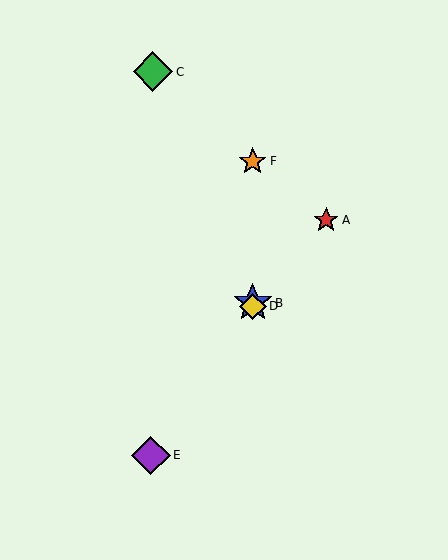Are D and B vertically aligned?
Yes, both are at x≈253.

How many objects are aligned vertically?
3 objects (B, D, F) are aligned vertically.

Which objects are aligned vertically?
Objects B, D, F are aligned vertically.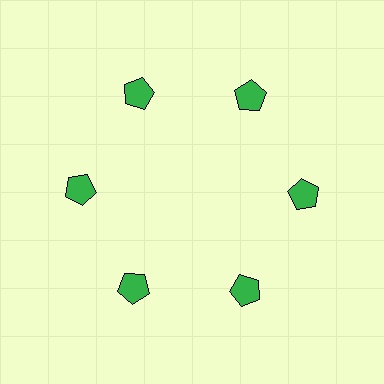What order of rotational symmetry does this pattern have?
This pattern has 6-fold rotational symmetry.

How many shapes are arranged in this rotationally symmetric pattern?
There are 6 shapes, arranged in 6 groups of 1.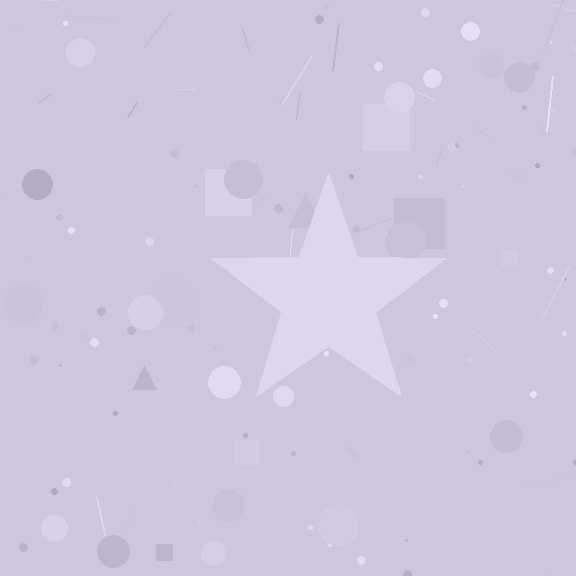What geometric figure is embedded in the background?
A star is embedded in the background.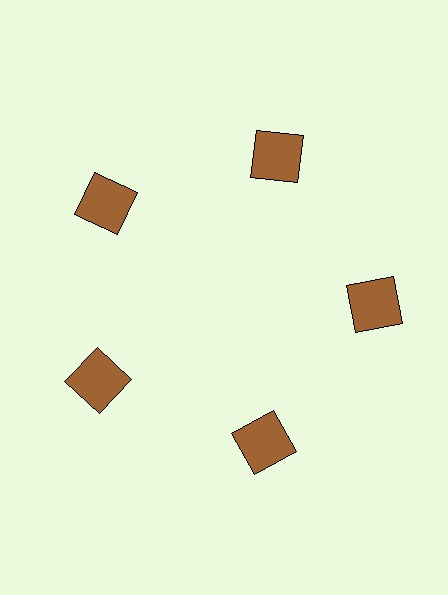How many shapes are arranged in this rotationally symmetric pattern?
There are 5 shapes, arranged in 5 groups of 1.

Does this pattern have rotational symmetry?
Yes, this pattern has 5-fold rotational symmetry. It looks the same after rotating 72 degrees around the center.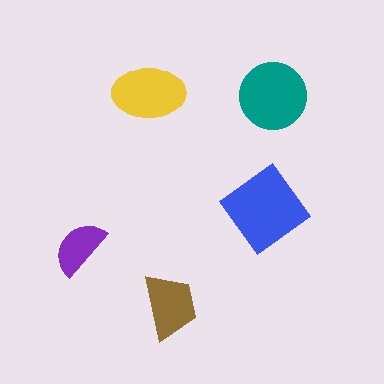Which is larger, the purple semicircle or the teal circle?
The teal circle.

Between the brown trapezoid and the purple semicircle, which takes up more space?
The brown trapezoid.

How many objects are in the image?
There are 5 objects in the image.